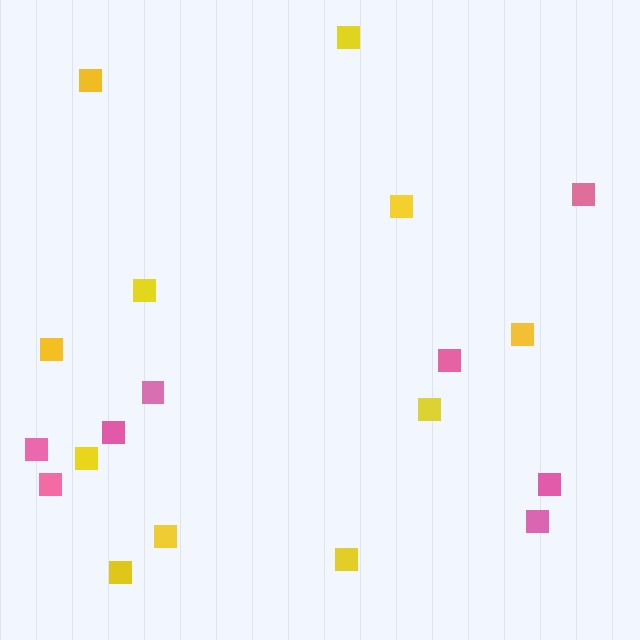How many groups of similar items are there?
There are 2 groups: one group of pink squares (8) and one group of yellow squares (11).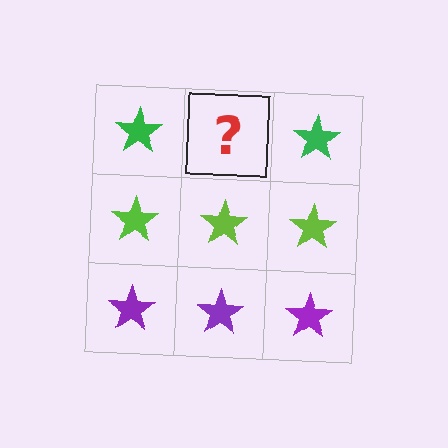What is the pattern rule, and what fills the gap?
The rule is that each row has a consistent color. The gap should be filled with a green star.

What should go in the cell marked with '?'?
The missing cell should contain a green star.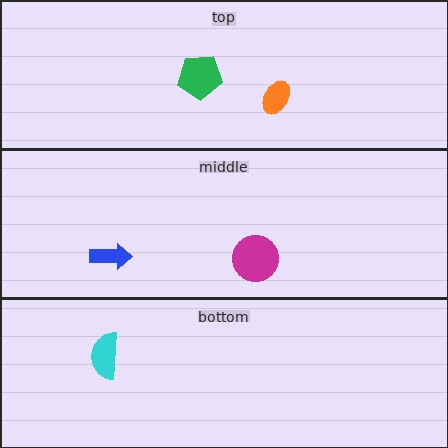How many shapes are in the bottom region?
1.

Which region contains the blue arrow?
The middle region.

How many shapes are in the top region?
2.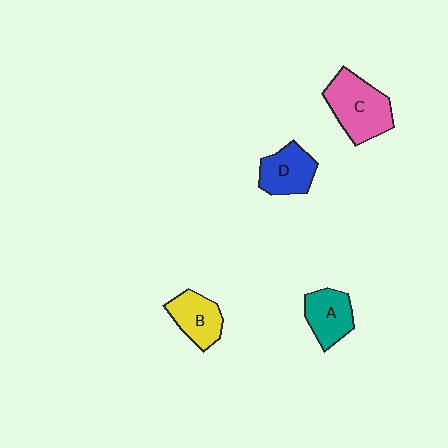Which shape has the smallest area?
Shape B (yellow).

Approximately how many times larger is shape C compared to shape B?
Approximately 1.5 times.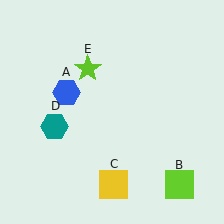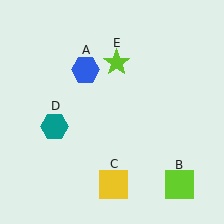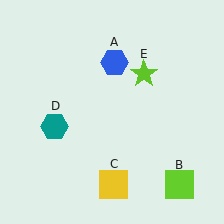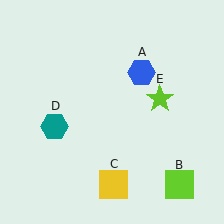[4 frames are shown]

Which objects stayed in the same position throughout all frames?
Lime square (object B) and yellow square (object C) and teal hexagon (object D) remained stationary.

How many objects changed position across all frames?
2 objects changed position: blue hexagon (object A), lime star (object E).